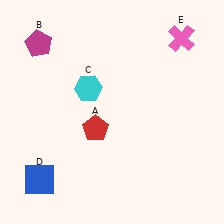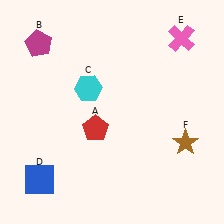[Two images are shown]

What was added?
A brown star (F) was added in Image 2.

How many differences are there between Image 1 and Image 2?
There is 1 difference between the two images.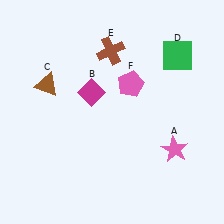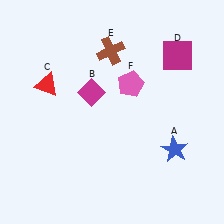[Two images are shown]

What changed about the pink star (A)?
In Image 1, A is pink. In Image 2, it changed to blue.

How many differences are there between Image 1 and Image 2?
There are 3 differences between the two images.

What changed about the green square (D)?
In Image 1, D is green. In Image 2, it changed to magenta.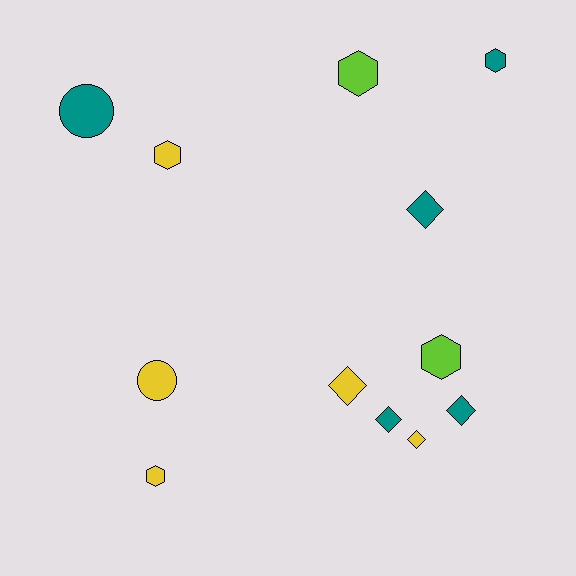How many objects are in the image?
There are 12 objects.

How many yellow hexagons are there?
There are 2 yellow hexagons.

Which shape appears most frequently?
Hexagon, with 5 objects.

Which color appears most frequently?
Yellow, with 5 objects.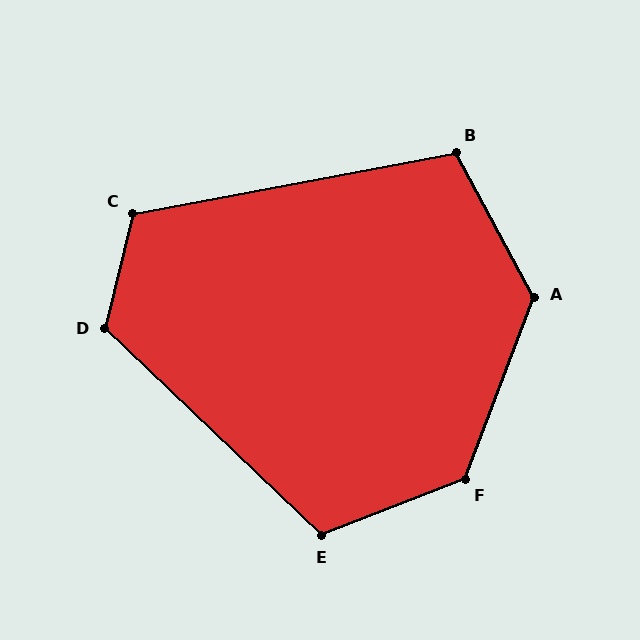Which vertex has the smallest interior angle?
B, at approximately 108 degrees.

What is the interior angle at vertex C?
Approximately 114 degrees (obtuse).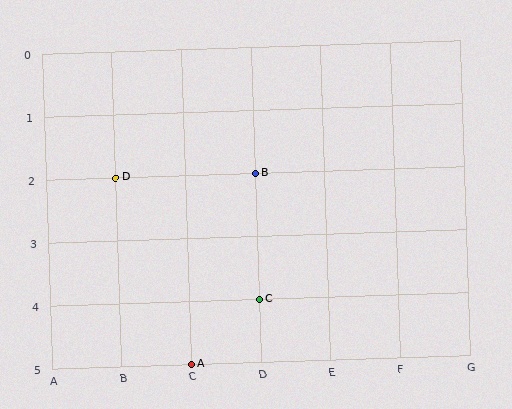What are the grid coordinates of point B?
Point B is at grid coordinates (D, 2).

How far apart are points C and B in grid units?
Points C and B are 2 rows apart.